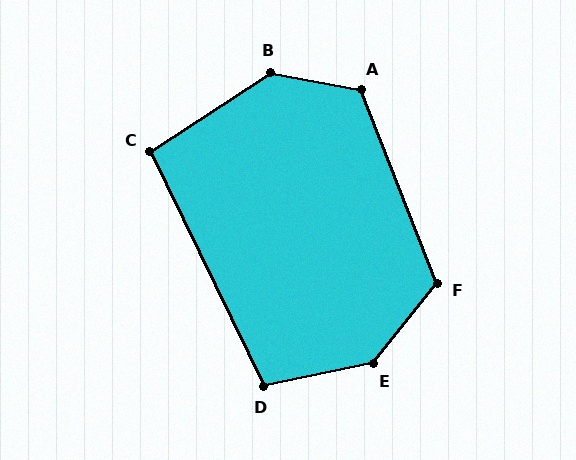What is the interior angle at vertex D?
Approximately 104 degrees (obtuse).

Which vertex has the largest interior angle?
E, at approximately 140 degrees.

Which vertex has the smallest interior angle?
C, at approximately 98 degrees.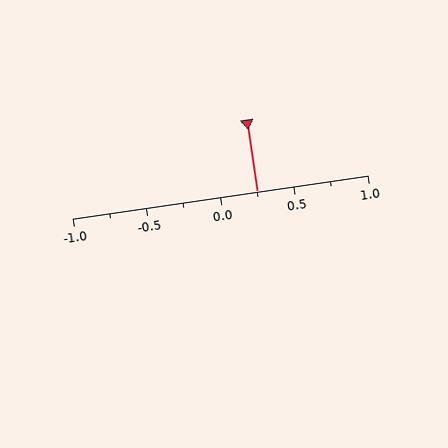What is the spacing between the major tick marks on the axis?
The major ticks are spaced 0.5 apart.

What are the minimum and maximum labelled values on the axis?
The axis runs from -1.0 to 1.0.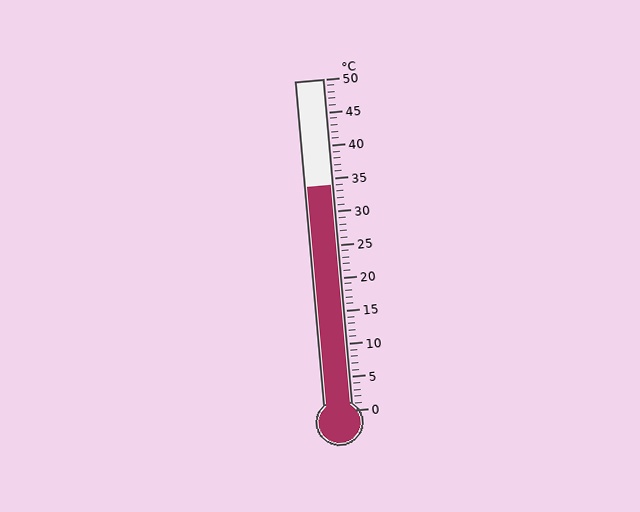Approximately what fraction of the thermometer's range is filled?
The thermometer is filled to approximately 70% of its range.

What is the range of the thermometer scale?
The thermometer scale ranges from 0°C to 50°C.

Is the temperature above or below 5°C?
The temperature is above 5°C.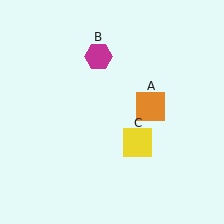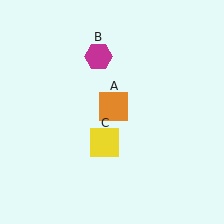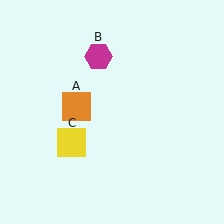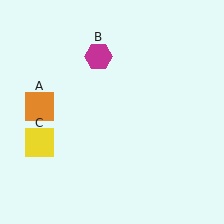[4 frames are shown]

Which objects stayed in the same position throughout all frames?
Magenta hexagon (object B) remained stationary.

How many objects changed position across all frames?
2 objects changed position: orange square (object A), yellow square (object C).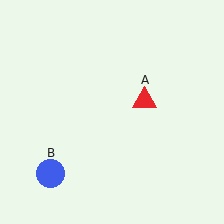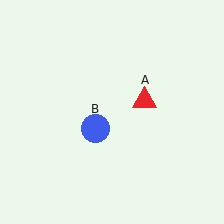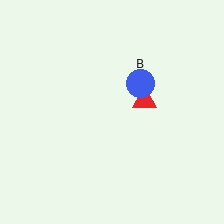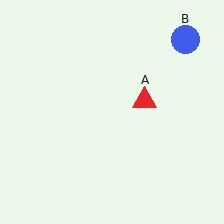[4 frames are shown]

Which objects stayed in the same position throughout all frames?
Red triangle (object A) remained stationary.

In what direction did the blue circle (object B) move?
The blue circle (object B) moved up and to the right.